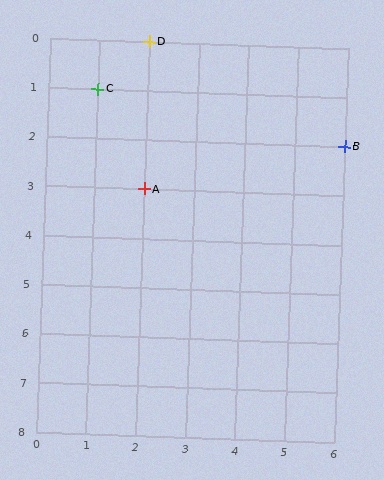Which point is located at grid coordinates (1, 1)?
Point C is at (1, 1).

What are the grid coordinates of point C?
Point C is at grid coordinates (1, 1).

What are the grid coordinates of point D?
Point D is at grid coordinates (2, 0).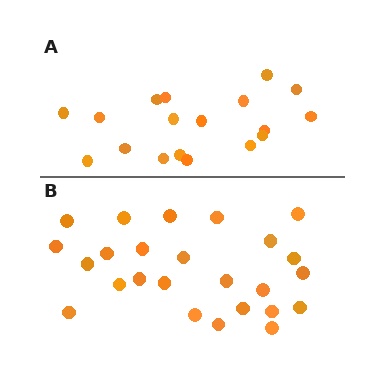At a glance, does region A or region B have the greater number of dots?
Region B (the bottom region) has more dots.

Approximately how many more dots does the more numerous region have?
Region B has roughly 8 or so more dots than region A.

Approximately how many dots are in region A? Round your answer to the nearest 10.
About 20 dots. (The exact count is 18, which rounds to 20.)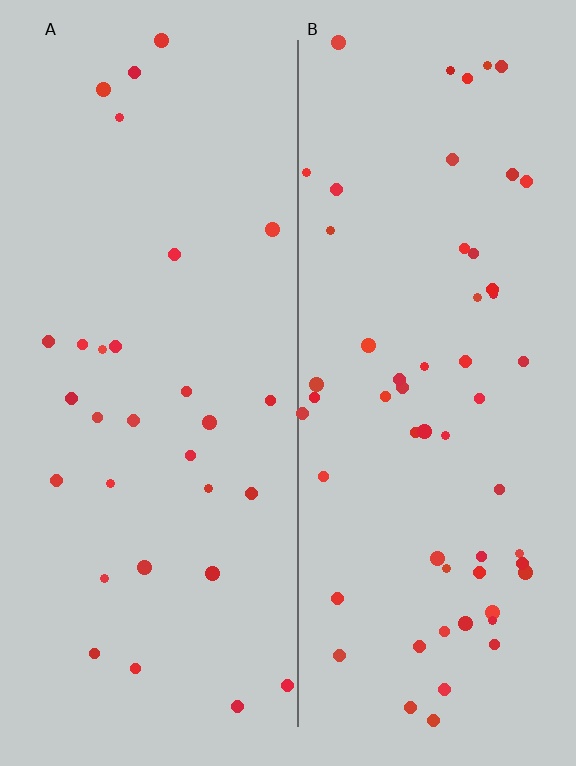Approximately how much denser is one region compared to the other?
Approximately 1.9× — region B over region A.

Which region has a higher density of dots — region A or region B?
B (the right).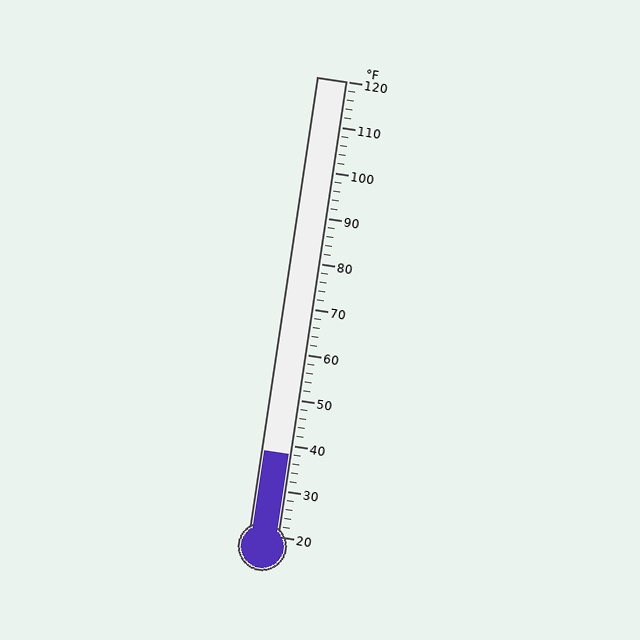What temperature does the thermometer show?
The thermometer shows approximately 38°F.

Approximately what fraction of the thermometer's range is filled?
The thermometer is filled to approximately 20% of its range.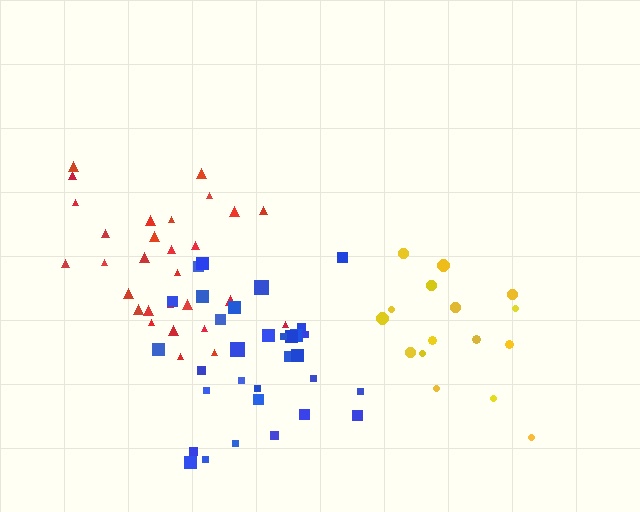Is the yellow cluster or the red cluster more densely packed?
Yellow.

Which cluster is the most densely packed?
Yellow.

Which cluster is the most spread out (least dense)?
Blue.